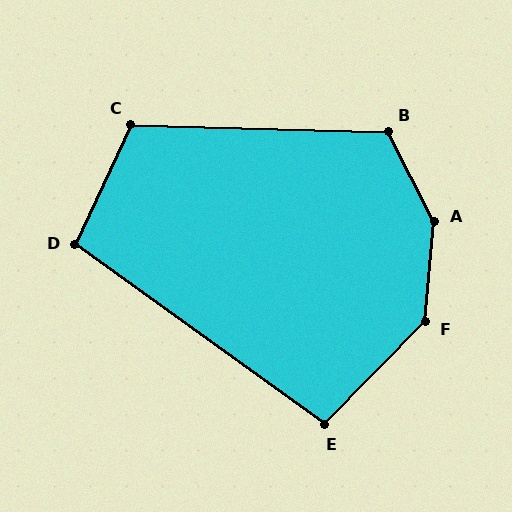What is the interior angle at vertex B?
Approximately 119 degrees (obtuse).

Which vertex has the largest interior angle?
A, at approximately 148 degrees.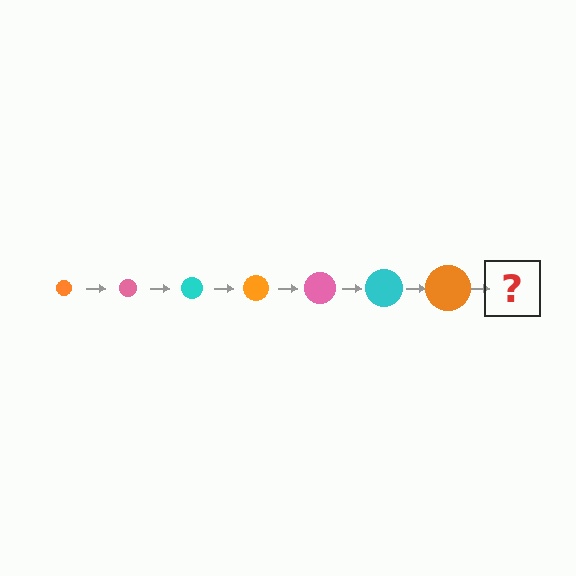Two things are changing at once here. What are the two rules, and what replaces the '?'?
The two rules are that the circle grows larger each step and the color cycles through orange, pink, and cyan. The '?' should be a pink circle, larger than the previous one.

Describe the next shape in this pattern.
It should be a pink circle, larger than the previous one.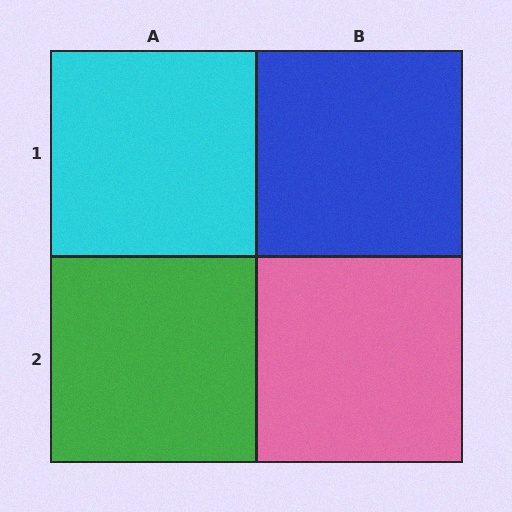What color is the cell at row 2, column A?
Green.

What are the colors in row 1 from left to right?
Cyan, blue.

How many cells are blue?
1 cell is blue.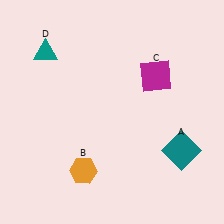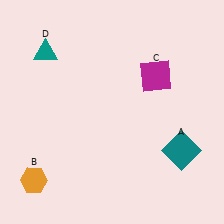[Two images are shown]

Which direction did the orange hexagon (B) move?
The orange hexagon (B) moved left.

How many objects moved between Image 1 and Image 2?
1 object moved between the two images.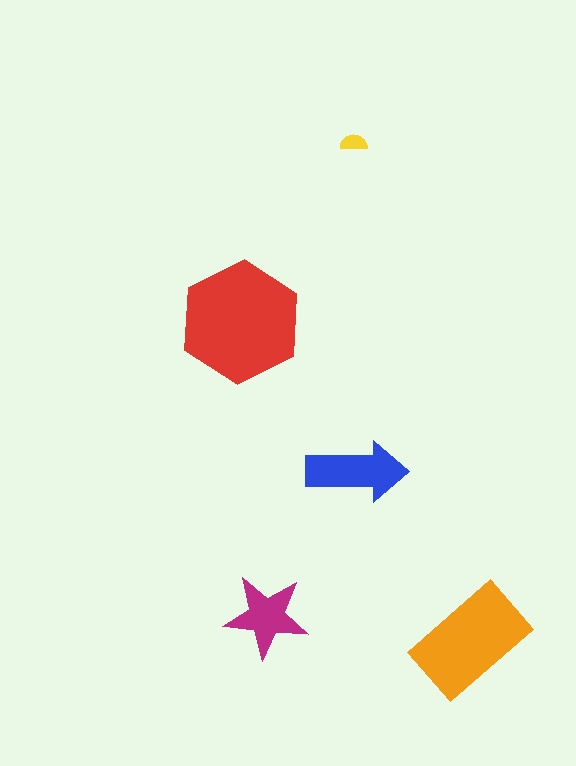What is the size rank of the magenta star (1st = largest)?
4th.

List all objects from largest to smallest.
The red hexagon, the orange rectangle, the blue arrow, the magenta star, the yellow semicircle.